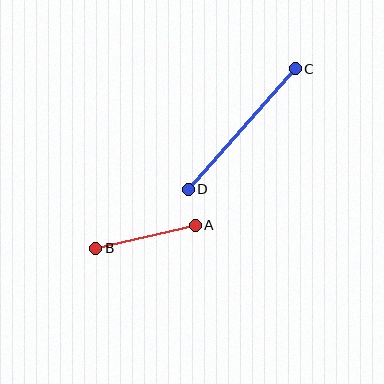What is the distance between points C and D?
The distance is approximately 161 pixels.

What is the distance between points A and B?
The distance is approximately 102 pixels.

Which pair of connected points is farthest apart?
Points C and D are farthest apart.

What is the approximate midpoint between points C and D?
The midpoint is at approximately (242, 129) pixels.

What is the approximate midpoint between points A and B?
The midpoint is at approximately (145, 237) pixels.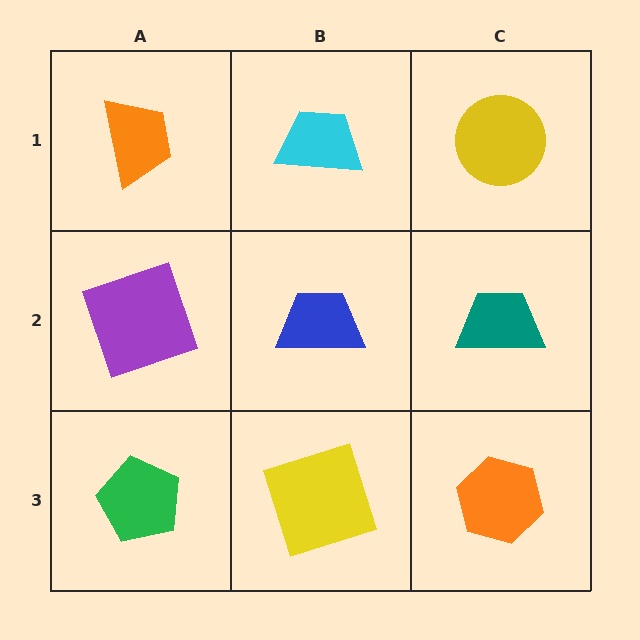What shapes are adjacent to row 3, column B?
A blue trapezoid (row 2, column B), a green pentagon (row 3, column A), an orange hexagon (row 3, column C).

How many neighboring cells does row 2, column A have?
3.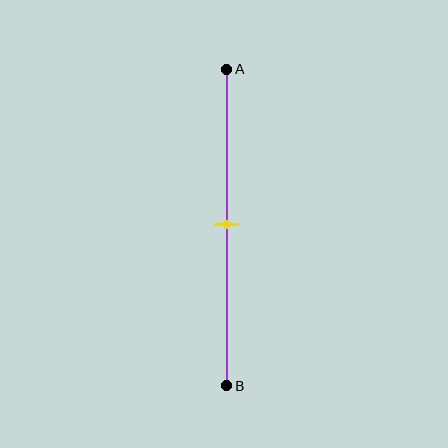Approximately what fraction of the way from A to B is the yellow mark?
The yellow mark is approximately 50% of the way from A to B.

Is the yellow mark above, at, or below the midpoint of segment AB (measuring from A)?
The yellow mark is approximately at the midpoint of segment AB.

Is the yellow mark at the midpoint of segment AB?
Yes, the mark is approximately at the midpoint.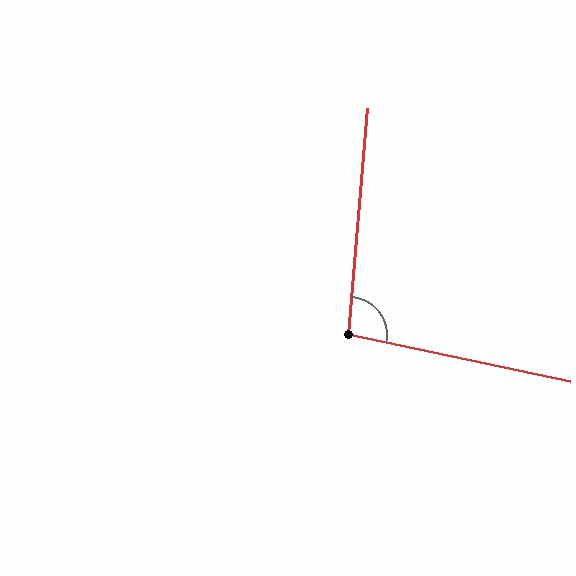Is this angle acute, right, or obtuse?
It is obtuse.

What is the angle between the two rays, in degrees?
Approximately 97 degrees.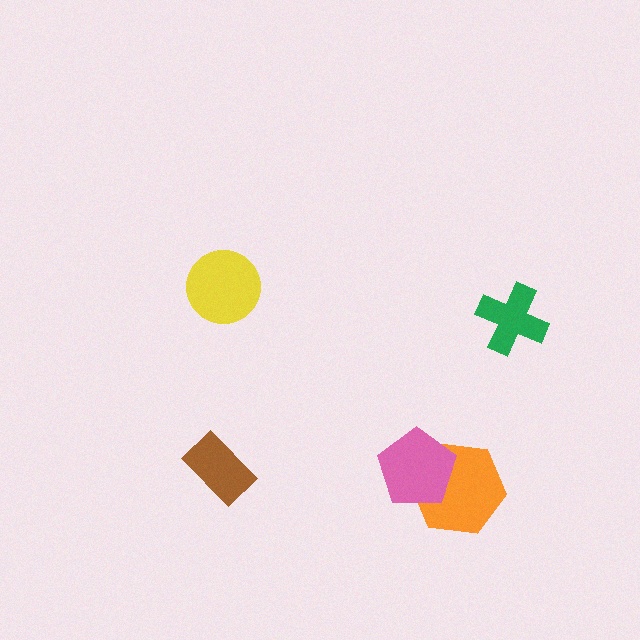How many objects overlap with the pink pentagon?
1 object overlaps with the pink pentagon.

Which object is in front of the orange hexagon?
The pink pentagon is in front of the orange hexagon.